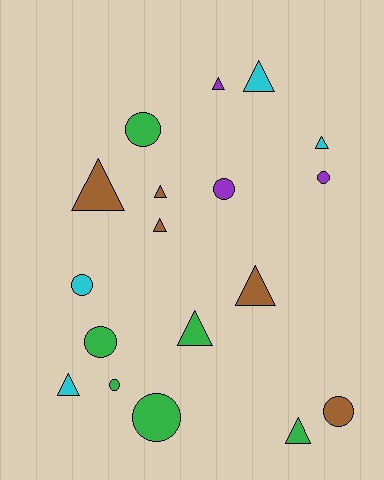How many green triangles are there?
There are 2 green triangles.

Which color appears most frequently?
Green, with 6 objects.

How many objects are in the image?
There are 18 objects.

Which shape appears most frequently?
Triangle, with 10 objects.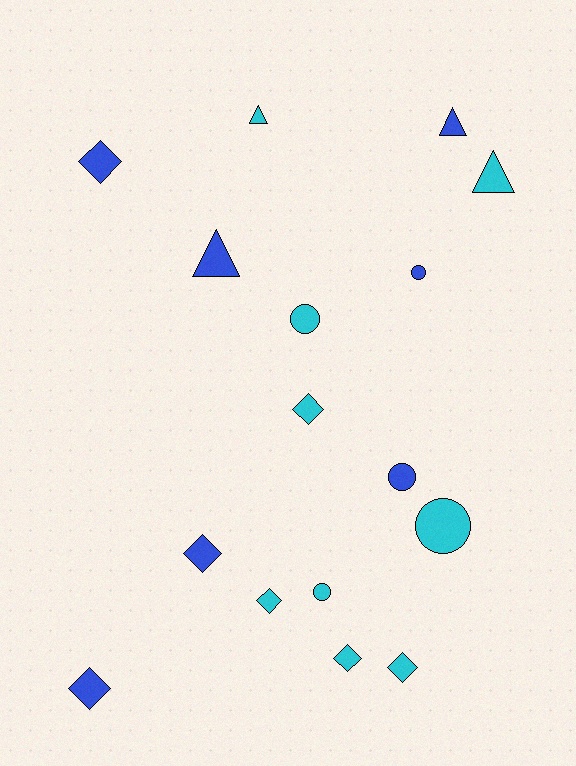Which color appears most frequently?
Cyan, with 9 objects.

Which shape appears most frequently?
Diamond, with 7 objects.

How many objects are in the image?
There are 16 objects.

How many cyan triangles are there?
There are 2 cyan triangles.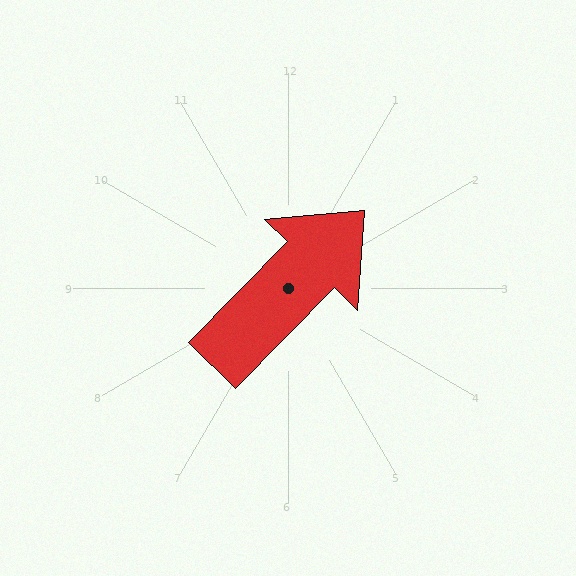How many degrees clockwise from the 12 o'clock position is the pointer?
Approximately 45 degrees.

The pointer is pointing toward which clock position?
Roughly 1 o'clock.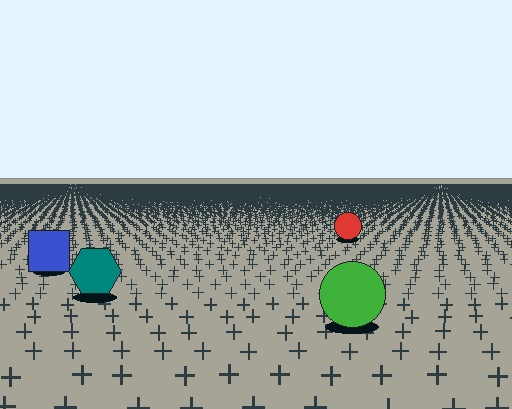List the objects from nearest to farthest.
From nearest to farthest: the green circle, the teal hexagon, the blue square, the red circle.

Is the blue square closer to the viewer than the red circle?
Yes. The blue square is closer — you can tell from the texture gradient: the ground texture is coarser near it.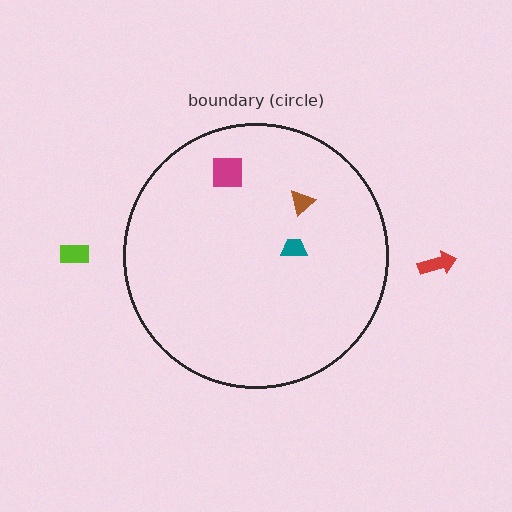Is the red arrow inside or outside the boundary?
Outside.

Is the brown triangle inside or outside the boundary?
Inside.